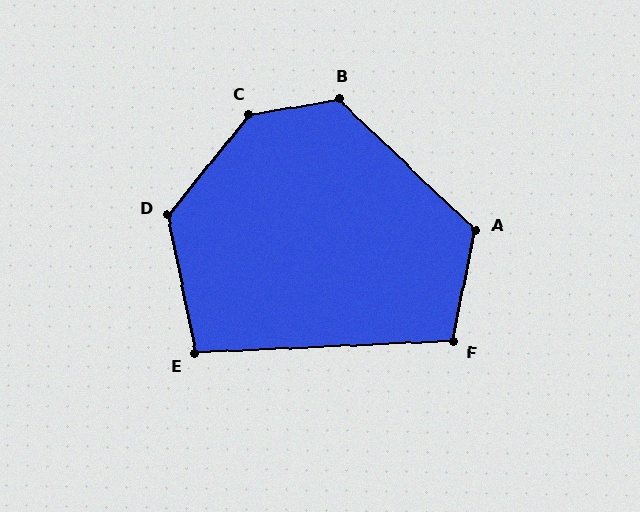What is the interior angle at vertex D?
Approximately 130 degrees (obtuse).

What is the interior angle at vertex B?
Approximately 126 degrees (obtuse).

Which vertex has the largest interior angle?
C, at approximately 139 degrees.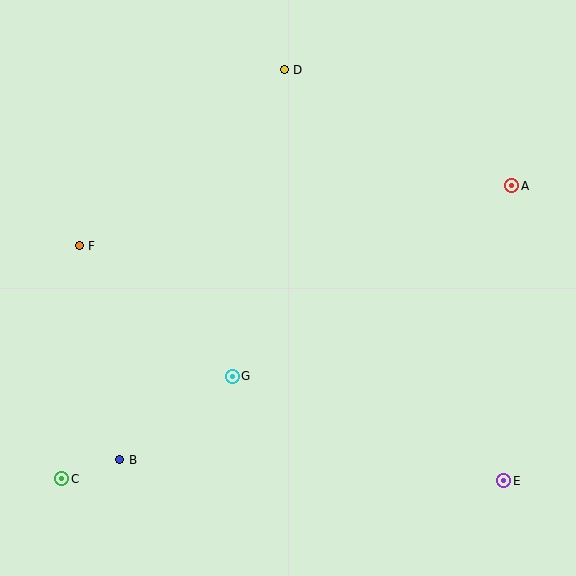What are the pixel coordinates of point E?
Point E is at (504, 481).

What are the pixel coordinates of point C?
Point C is at (62, 479).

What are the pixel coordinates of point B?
Point B is at (120, 460).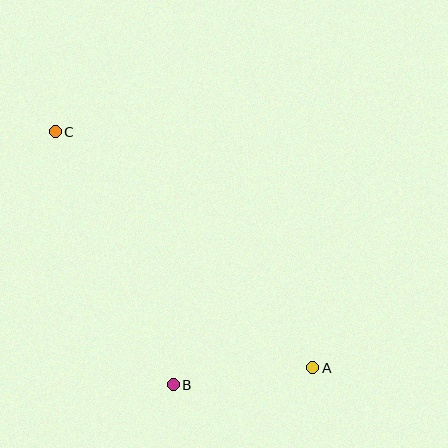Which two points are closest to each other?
Points A and B are closest to each other.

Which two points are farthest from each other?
Points A and C are farthest from each other.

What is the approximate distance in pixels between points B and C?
The distance between B and C is approximately 280 pixels.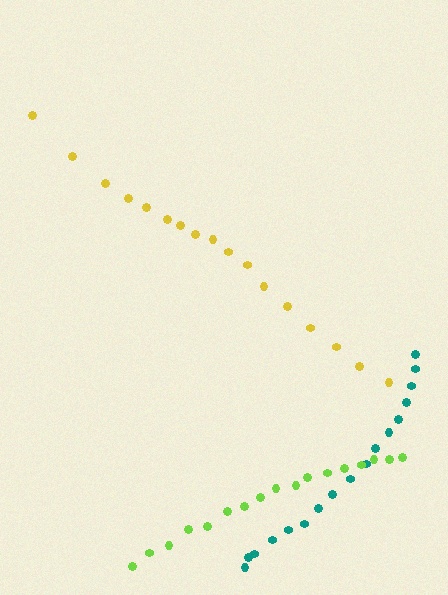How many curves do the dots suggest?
There are 3 distinct paths.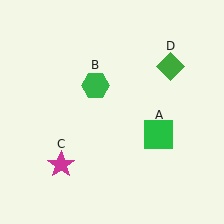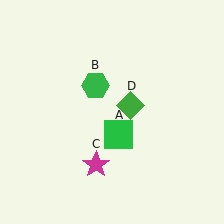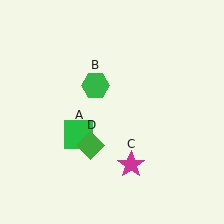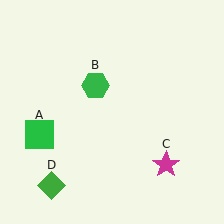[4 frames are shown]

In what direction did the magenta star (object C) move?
The magenta star (object C) moved right.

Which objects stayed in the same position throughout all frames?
Green hexagon (object B) remained stationary.